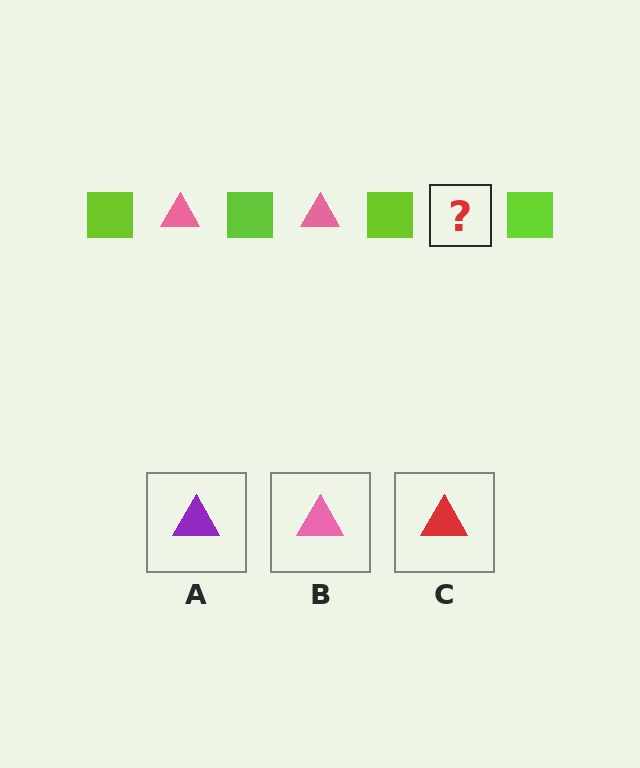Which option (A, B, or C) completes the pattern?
B.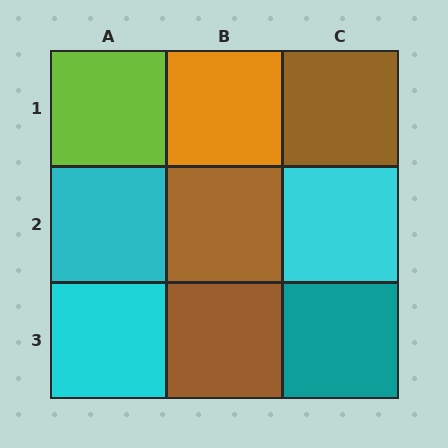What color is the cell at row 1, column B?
Orange.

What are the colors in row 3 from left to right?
Cyan, brown, teal.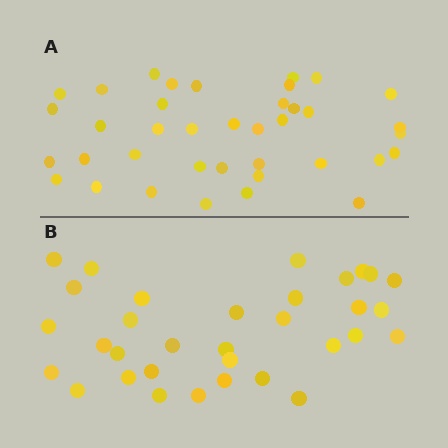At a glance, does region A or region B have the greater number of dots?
Region A (the top region) has more dots.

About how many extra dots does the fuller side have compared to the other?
Region A has about 5 more dots than region B.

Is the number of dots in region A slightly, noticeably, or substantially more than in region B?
Region A has only slightly more — the two regions are fairly close. The ratio is roughly 1.2 to 1.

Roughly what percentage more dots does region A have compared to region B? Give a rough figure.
About 15% more.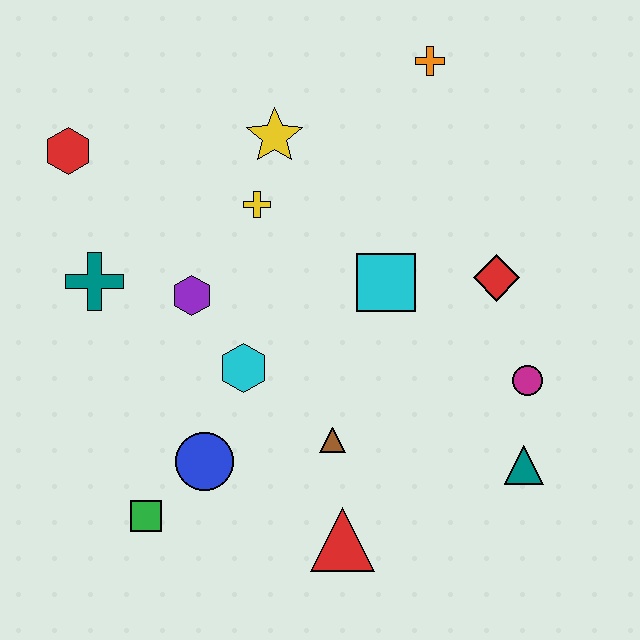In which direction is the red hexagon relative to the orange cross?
The red hexagon is to the left of the orange cross.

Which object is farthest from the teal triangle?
The red hexagon is farthest from the teal triangle.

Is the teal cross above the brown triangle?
Yes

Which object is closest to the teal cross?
The purple hexagon is closest to the teal cross.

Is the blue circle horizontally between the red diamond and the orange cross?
No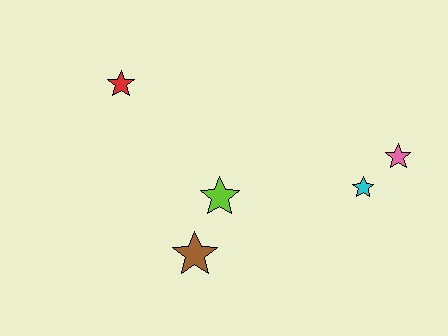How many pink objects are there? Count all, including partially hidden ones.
There is 1 pink object.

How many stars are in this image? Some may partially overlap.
There are 5 stars.